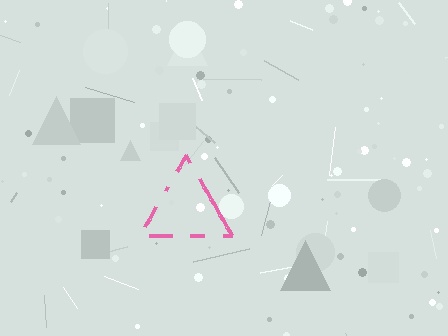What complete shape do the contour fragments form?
The contour fragments form a triangle.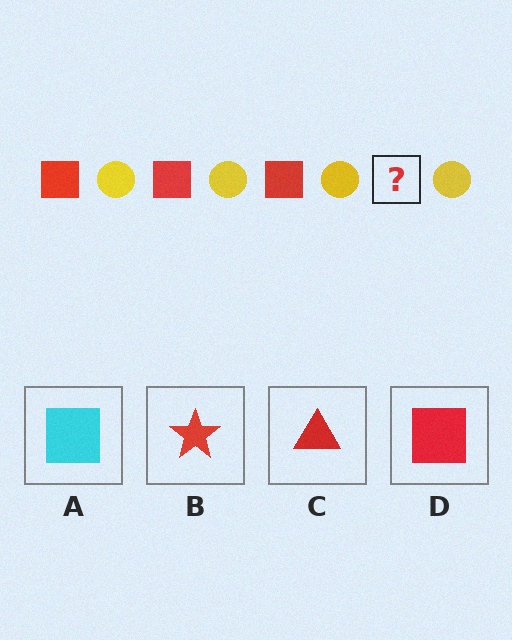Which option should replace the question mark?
Option D.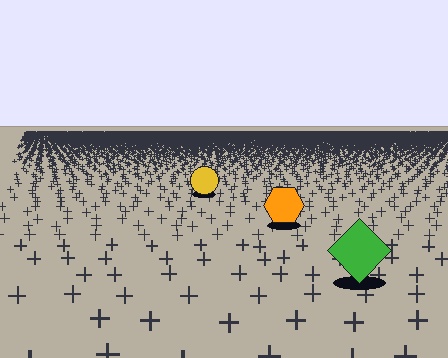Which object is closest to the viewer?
The green diamond is closest. The texture marks near it are larger and more spread out.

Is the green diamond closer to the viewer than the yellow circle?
Yes. The green diamond is closer — you can tell from the texture gradient: the ground texture is coarser near it.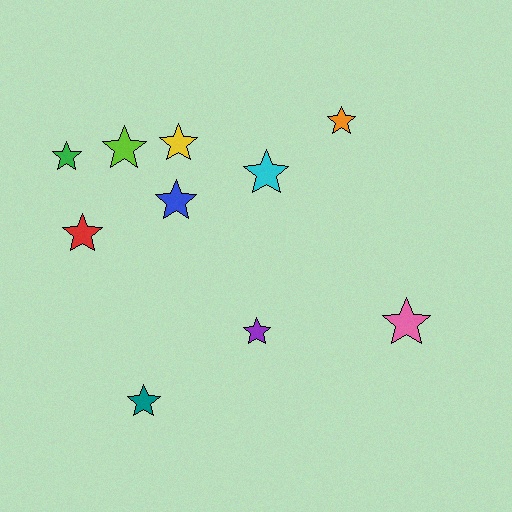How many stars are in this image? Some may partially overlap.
There are 10 stars.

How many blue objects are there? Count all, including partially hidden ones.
There is 1 blue object.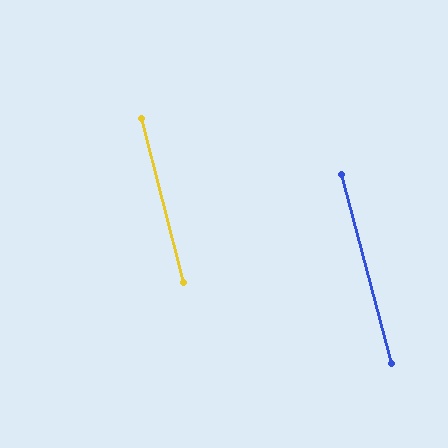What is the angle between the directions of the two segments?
Approximately 1 degree.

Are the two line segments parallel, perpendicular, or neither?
Parallel — their directions differ by only 0.5°.